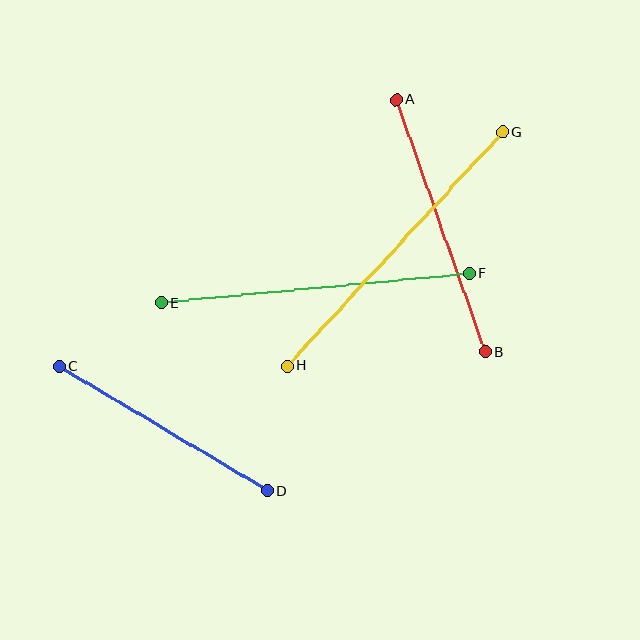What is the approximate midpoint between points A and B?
The midpoint is at approximately (441, 226) pixels.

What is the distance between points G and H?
The distance is approximately 318 pixels.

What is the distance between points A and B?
The distance is approximately 267 pixels.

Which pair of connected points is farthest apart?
Points G and H are farthest apart.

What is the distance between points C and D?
The distance is approximately 243 pixels.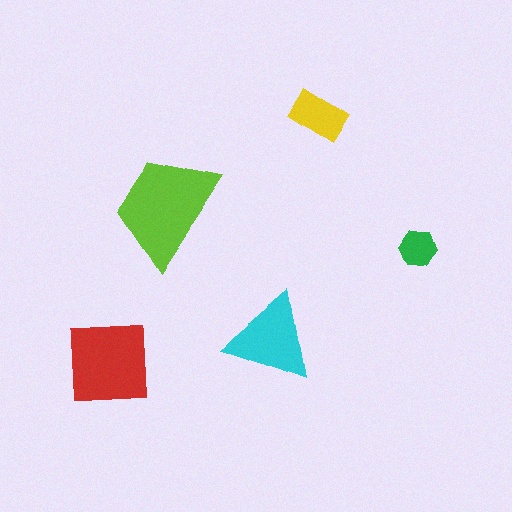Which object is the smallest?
The green hexagon.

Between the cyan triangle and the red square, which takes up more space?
The red square.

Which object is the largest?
The lime trapezoid.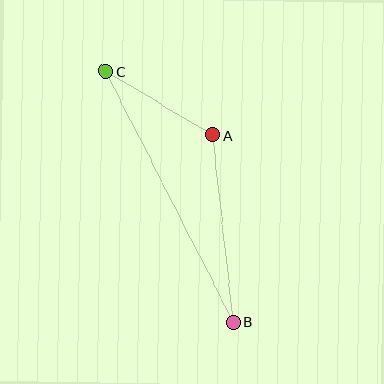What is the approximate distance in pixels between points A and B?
The distance between A and B is approximately 188 pixels.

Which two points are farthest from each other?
Points B and C are farthest from each other.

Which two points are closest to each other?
Points A and C are closest to each other.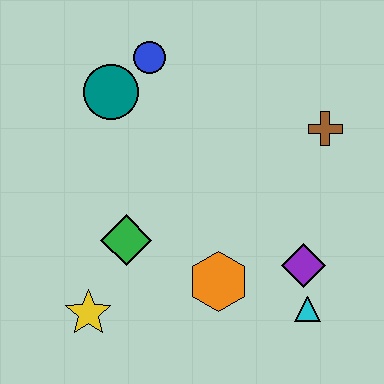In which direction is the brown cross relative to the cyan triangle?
The brown cross is above the cyan triangle.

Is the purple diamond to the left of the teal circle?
No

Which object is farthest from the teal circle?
The cyan triangle is farthest from the teal circle.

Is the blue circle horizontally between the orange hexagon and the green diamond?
Yes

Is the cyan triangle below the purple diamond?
Yes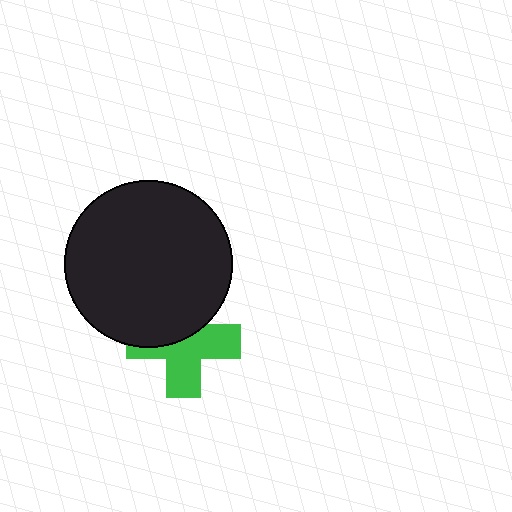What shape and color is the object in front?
The object in front is a black circle.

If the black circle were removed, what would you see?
You would see the complete green cross.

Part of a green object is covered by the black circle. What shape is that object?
It is a cross.